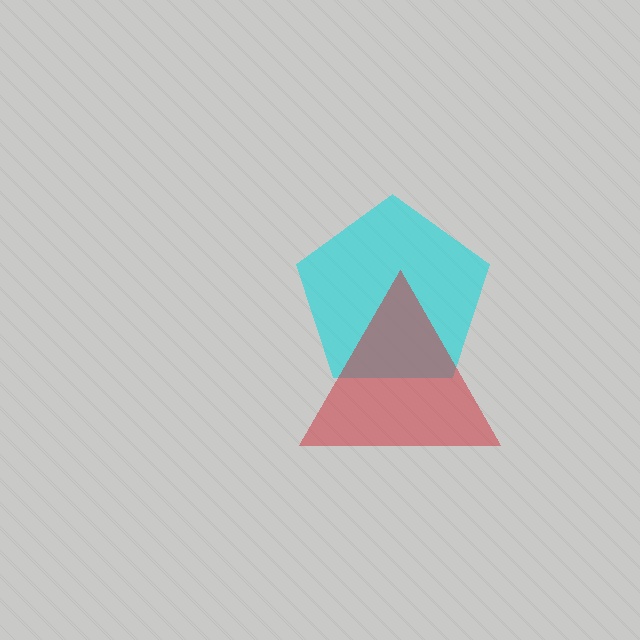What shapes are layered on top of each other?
The layered shapes are: a cyan pentagon, a red triangle.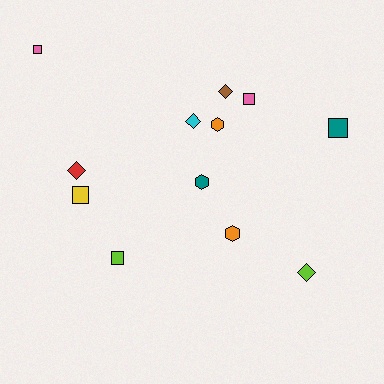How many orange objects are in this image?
There are 2 orange objects.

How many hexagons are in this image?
There are 3 hexagons.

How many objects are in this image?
There are 12 objects.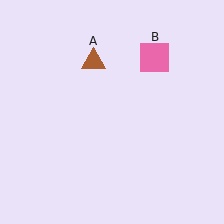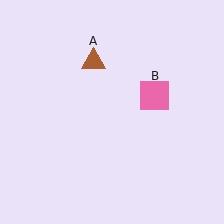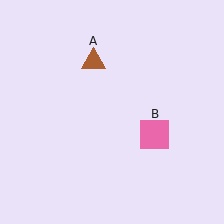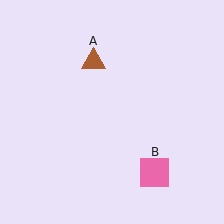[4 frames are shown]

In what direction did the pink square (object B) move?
The pink square (object B) moved down.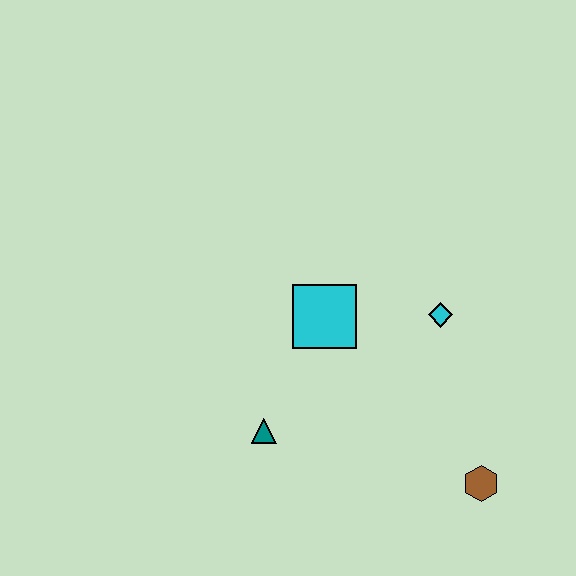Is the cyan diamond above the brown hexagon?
Yes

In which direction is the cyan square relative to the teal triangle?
The cyan square is above the teal triangle.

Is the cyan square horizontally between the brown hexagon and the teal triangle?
Yes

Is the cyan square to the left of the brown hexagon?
Yes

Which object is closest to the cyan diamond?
The cyan square is closest to the cyan diamond.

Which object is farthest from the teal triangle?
The brown hexagon is farthest from the teal triangle.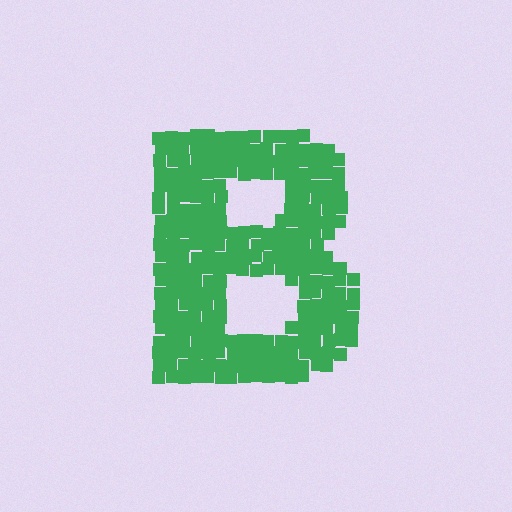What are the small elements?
The small elements are squares.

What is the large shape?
The large shape is the letter B.